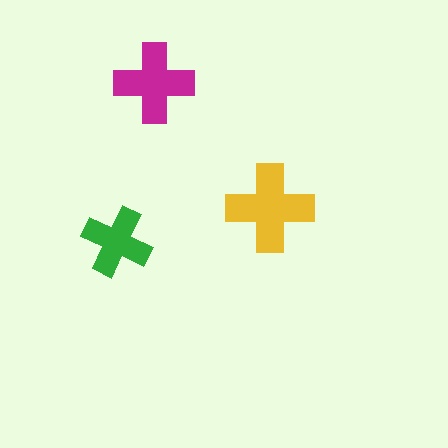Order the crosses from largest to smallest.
the yellow one, the magenta one, the green one.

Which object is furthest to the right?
The yellow cross is rightmost.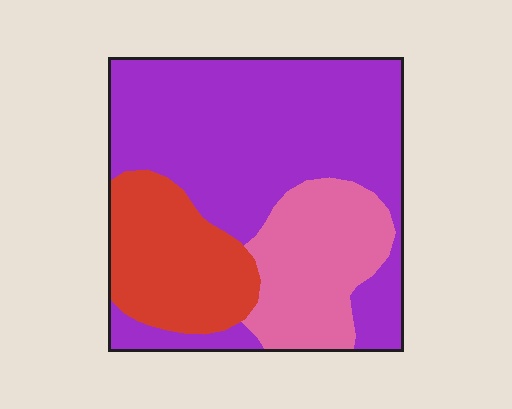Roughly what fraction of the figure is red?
Red takes up less than a quarter of the figure.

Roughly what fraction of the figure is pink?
Pink takes up about one fifth (1/5) of the figure.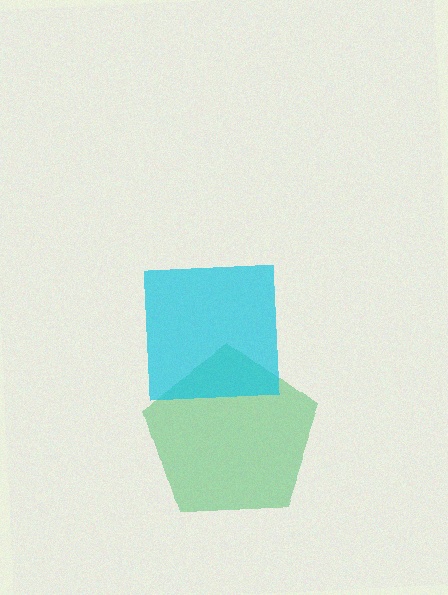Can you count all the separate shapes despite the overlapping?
Yes, there are 2 separate shapes.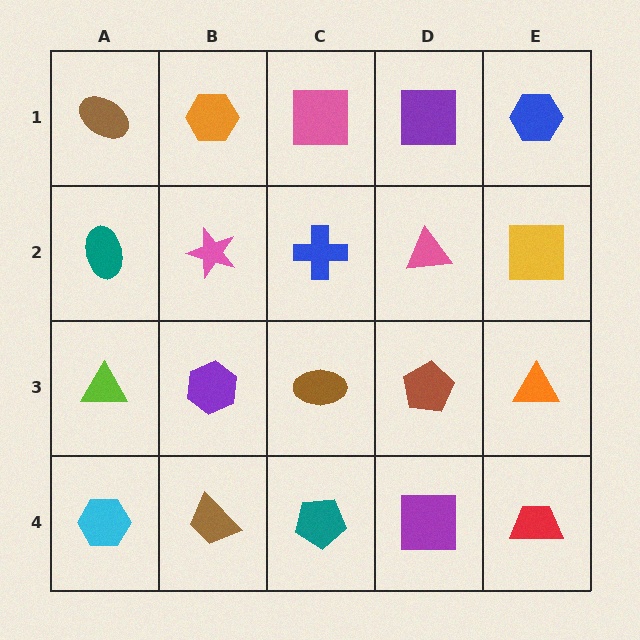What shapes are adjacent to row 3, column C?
A blue cross (row 2, column C), a teal pentagon (row 4, column C), a purple hexagon (row 3, column B), a brown pentagon (row 3, column D).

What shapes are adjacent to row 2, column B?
An orange hexagon (row 1, column B), a purple hexagon (row 3, column B), a teal ellipse (row 2, column A), a blue cross (row 2, column C).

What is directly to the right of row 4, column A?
A brown trapezoid.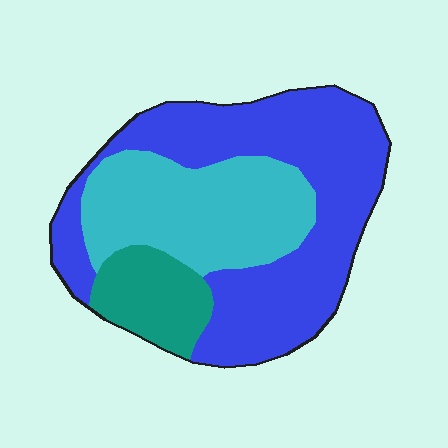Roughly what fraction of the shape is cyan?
Cyan takes up about one third (1/3) of the shape.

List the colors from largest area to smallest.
From largest to smallest: blue, cyan, teal.